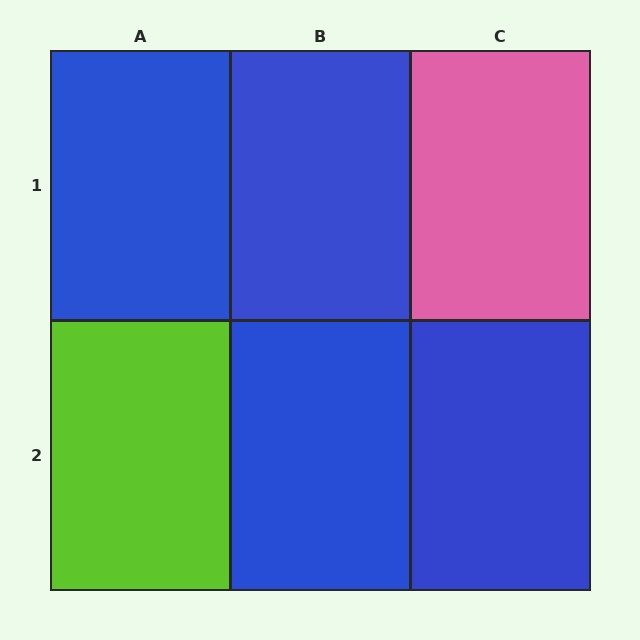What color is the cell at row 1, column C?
Pink.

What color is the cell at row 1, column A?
Blue.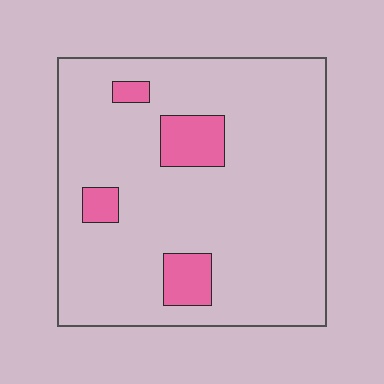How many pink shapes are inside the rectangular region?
4.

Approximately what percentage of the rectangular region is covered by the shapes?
Approximately 10%.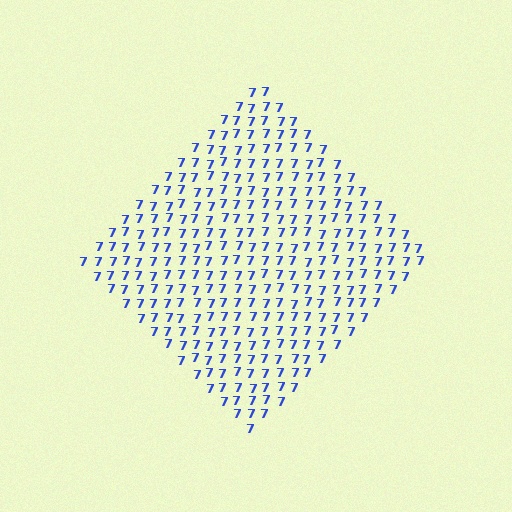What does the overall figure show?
The overall figure shows a diamond.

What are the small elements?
The small elements are digit 7's.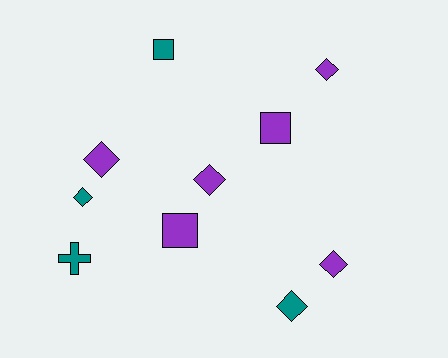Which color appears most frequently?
Purple, with 6 objects.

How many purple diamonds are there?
There are 4 purple diamonds.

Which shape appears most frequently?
Diamond, with 6 objects.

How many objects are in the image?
There are 10 objects.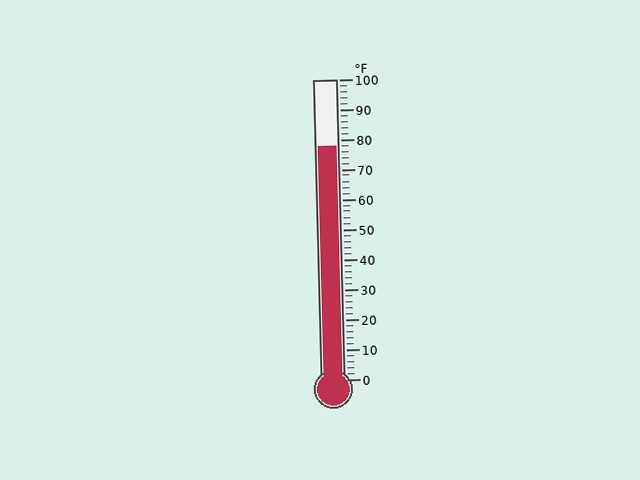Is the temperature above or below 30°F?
The temperature is above 30°F.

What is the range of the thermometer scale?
The thermometer scale ranges from 0°F to 100°F.